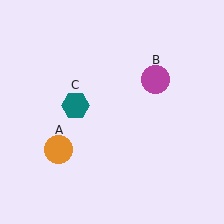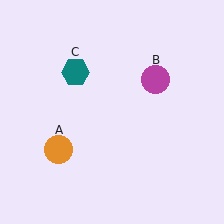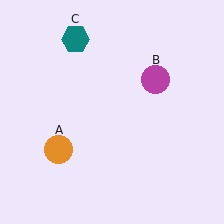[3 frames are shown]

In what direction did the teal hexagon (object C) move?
The teal hexagon (object C) moved up.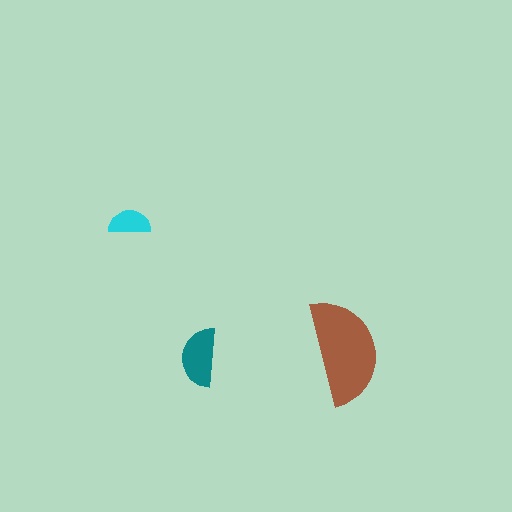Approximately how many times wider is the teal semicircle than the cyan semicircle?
About 1.5 times wider.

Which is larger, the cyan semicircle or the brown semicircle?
The brown one.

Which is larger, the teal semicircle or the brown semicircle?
The brown one.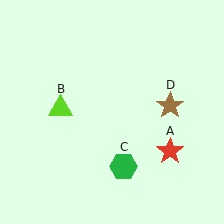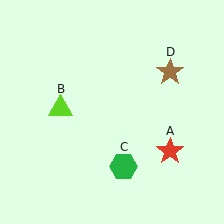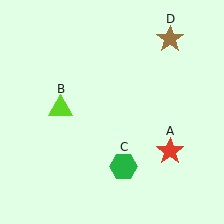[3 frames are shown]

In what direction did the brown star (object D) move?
The brown star (object D) moved up.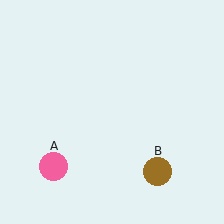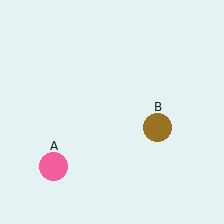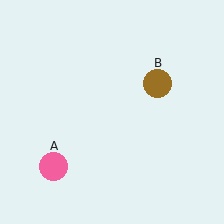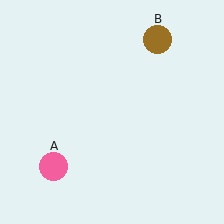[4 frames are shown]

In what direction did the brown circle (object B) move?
The brown circle (object B) moved up.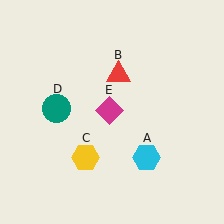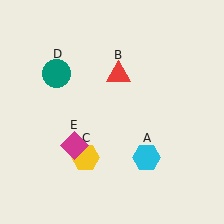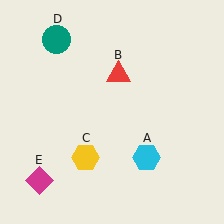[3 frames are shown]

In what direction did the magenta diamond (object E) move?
The magenta diamond (object E) moved down and to the left.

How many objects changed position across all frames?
2 objects changed position: teal circle (object D), magenta diamond (object E).